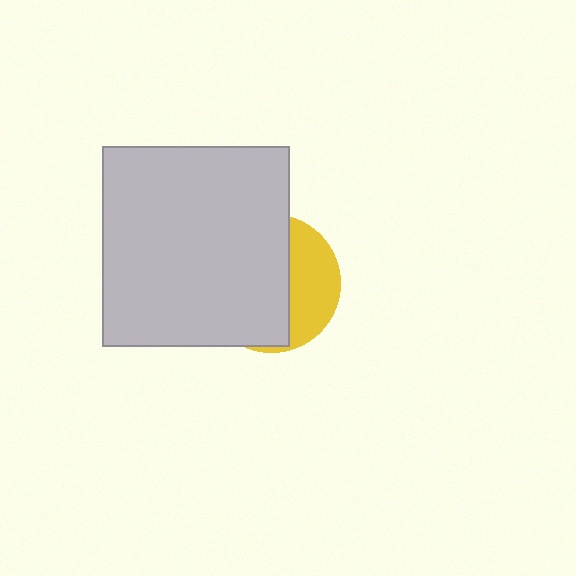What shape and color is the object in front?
The object in front is a light gray rectangle.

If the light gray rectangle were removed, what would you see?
You would see the complete yellow circle.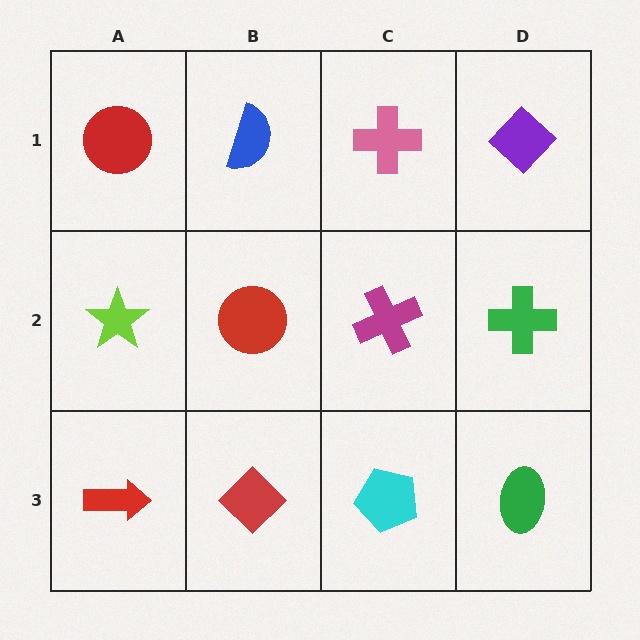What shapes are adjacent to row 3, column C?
A magenta cross (row 2, column C), a red diamond (row 3, column B), a green ellipse (row 3, column D).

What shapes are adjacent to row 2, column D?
A purple diamond (row 1, column D), a green ellipse (row 3, column D), a magenta cross (row 2, column C).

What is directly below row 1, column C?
A magenta cross.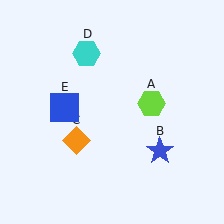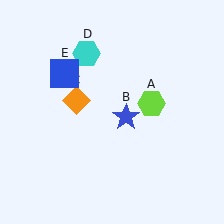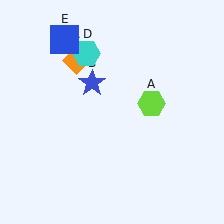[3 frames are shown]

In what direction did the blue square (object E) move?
The blue square (object E) moved up.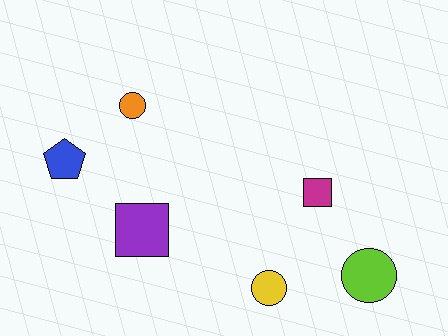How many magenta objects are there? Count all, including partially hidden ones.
There is 1 magenta object.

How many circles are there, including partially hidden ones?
There are 3 circles.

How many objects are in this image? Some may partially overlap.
There are 6 objects.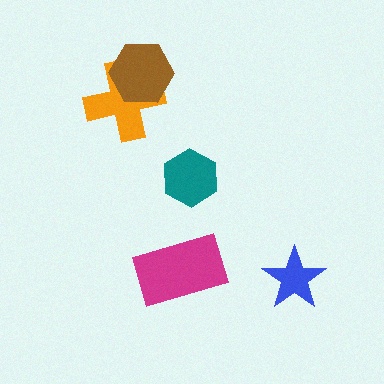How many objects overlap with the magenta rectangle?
0 objects overlap with the magenta rectangle.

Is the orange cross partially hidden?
Yes, it is partially covered by another shape.